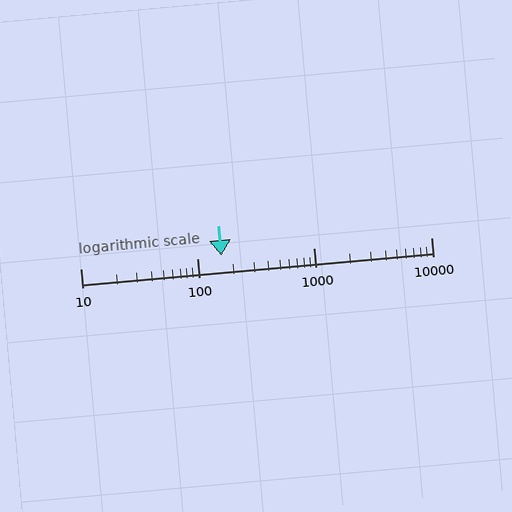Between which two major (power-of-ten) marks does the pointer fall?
The pointer is between 100 and 1000.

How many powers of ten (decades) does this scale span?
The scale spans 3 decades, from 10 to 10000.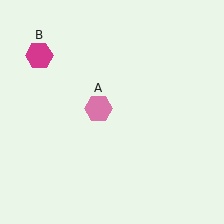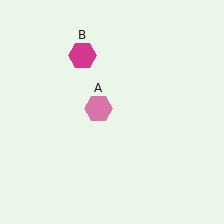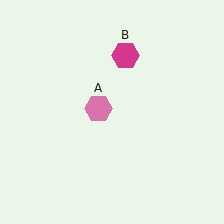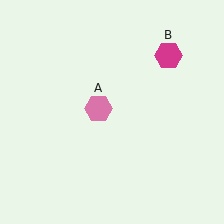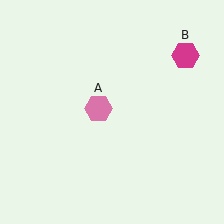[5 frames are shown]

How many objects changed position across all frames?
1 object changed position: magenta hexagon (object B).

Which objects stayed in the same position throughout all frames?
Pink hexagon (object A) remained stationary.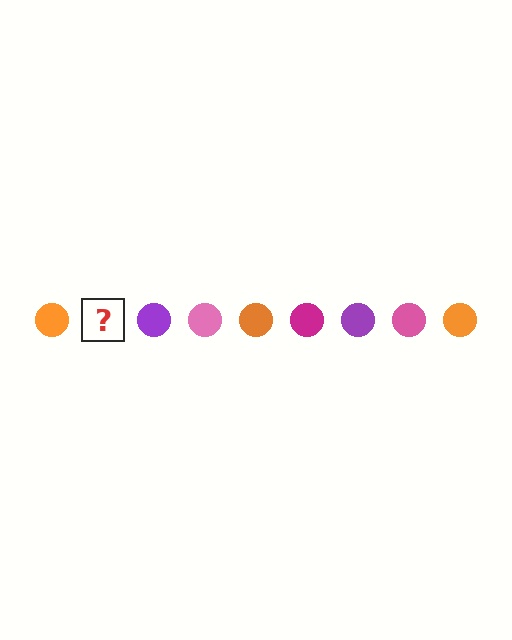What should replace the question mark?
The question mark should be replaced with a magenta circle.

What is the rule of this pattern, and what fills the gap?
The rule is that the pattern cycles through orange, magenta, purple, pink circles. The gap should be filled with a magenta circle.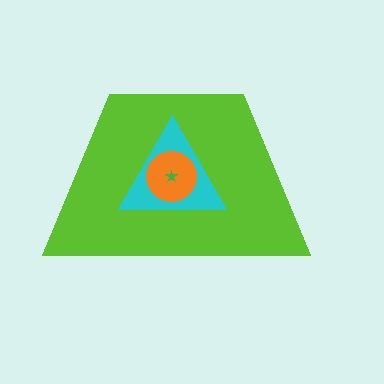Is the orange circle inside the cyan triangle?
Yes.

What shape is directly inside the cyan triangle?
The orange circle.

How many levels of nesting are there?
4.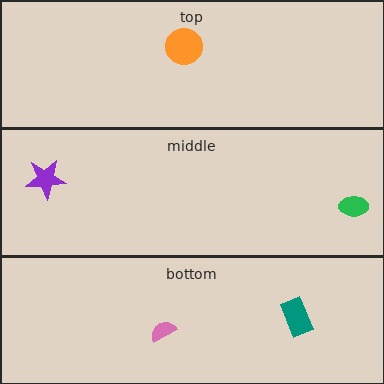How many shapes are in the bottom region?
2.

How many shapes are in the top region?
1.